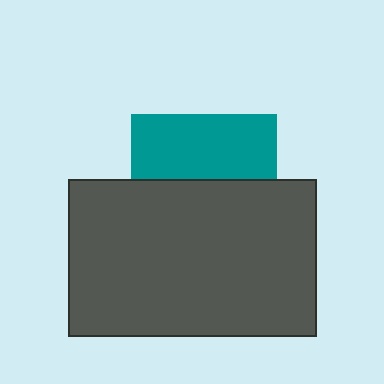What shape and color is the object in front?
The object in front is a dark gray rectangle.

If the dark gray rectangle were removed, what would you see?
You would see the complete teal square.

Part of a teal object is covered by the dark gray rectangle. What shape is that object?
It is a square.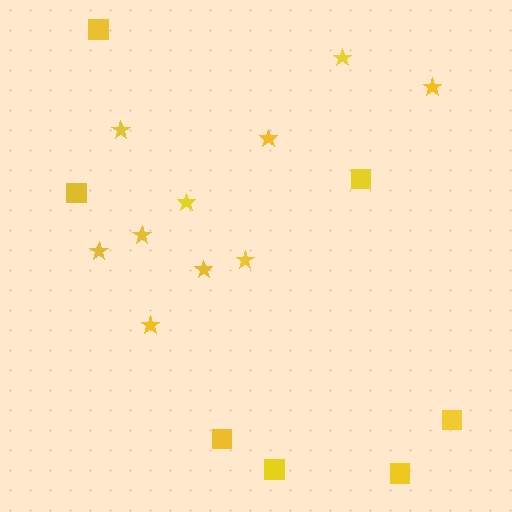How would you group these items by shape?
There are 2 groups: one group of stars (10) and one group of squares (7).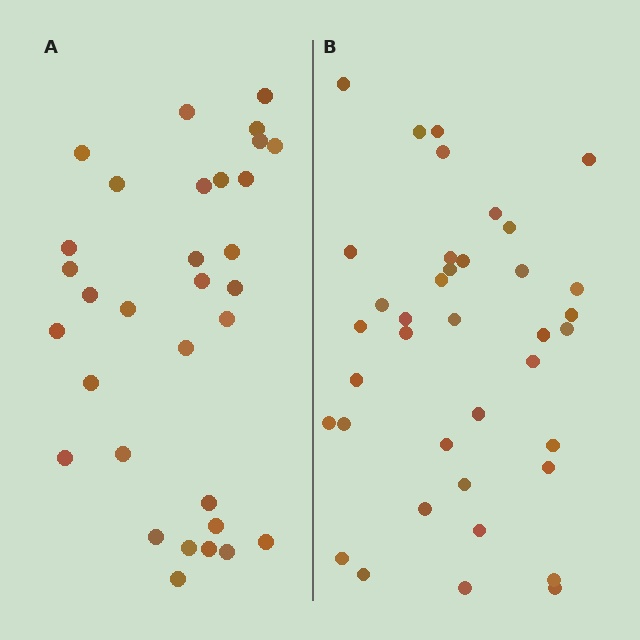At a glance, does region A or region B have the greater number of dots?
Region B (the right region) has more dots.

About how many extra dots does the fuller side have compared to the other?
Region B has about 6 more dots than region A.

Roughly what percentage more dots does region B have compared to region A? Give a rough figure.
About 20% more.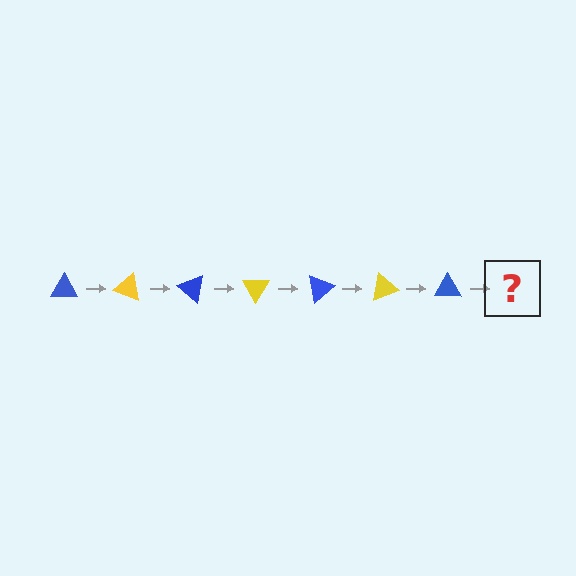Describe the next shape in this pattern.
It should be a yellow triangle, rotated 140 degrees from the start.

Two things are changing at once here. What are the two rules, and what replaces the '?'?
The two rules are that it rotates 20 degrees each step and the color cycles through blue and yellow. The '?' should be a yellow triangle, rotated 140 degrees from the start.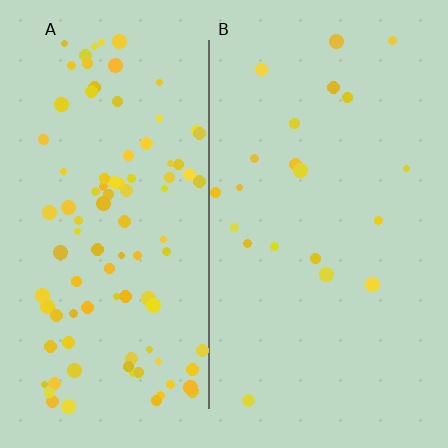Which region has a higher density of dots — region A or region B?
A (the left).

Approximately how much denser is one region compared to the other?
Approximately 4.7× — region A over region B.